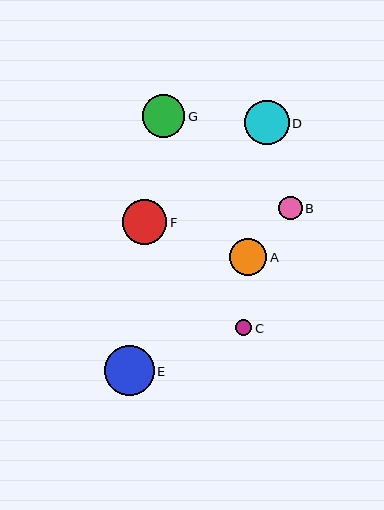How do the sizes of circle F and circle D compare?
Circle F and circle D are approximately the same size.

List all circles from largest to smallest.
From largest to smallest: E, F, D, G, A, B, C.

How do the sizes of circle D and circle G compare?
Circle D and circle G are approximately the same size.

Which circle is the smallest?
Circle C is the smallest with a size of approximately 16 pixels.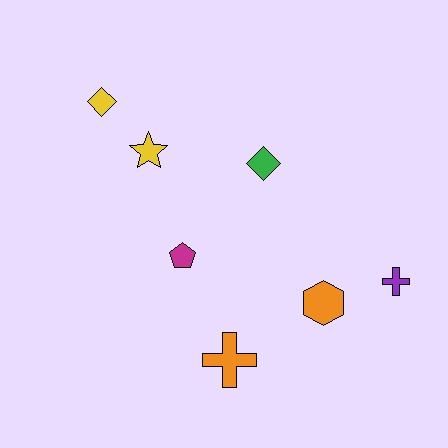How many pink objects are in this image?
There are no pink objects.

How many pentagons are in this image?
There is 1 pentagon.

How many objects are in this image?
There are 7 objects.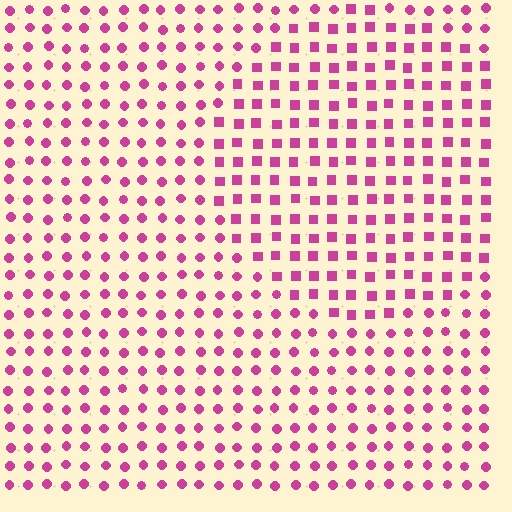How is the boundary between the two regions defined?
The boundary is defined by a change in element shape: squares inside vs. circles outside. All elements share the same color and spacing.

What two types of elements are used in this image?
The image uses squares inside the circle region and circles outside it.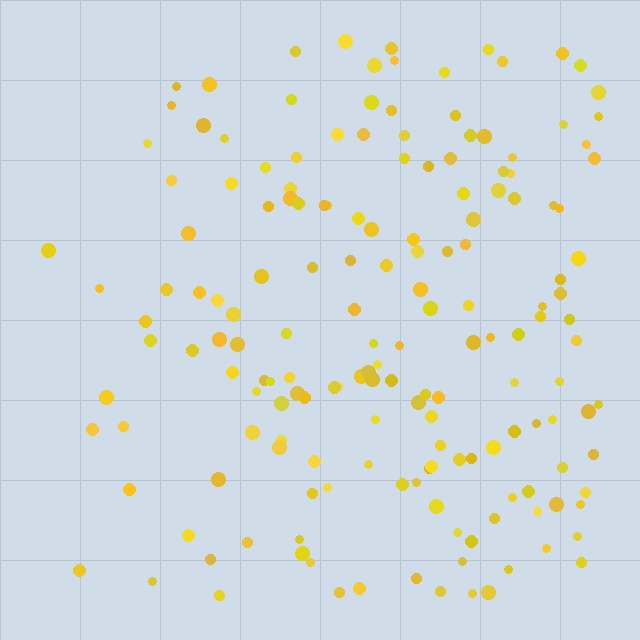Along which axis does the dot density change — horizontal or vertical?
Horizontal.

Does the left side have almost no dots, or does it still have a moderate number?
Still a moderate number, just noticeably fewer than the right.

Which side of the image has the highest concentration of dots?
The right.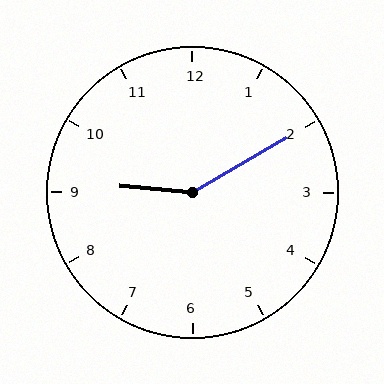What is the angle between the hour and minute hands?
Approximately 145 degrees.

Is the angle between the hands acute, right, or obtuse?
It is obtuse.